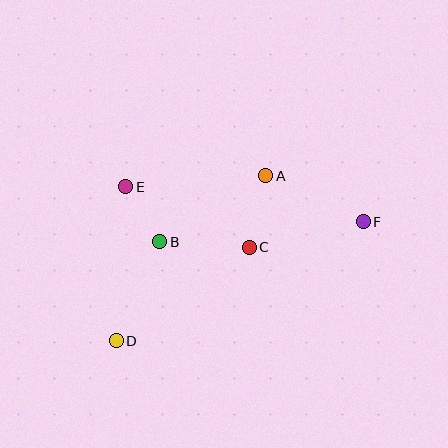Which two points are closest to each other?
Points B and E are closest to each other.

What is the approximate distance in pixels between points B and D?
The distance between B and D is approximately 108 pixels.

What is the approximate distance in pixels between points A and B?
The distance between A and B is approximately 125 pixels.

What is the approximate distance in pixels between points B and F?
The distance between B and F is approximately 205 pixels.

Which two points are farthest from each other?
Points D and F are farthest from each other.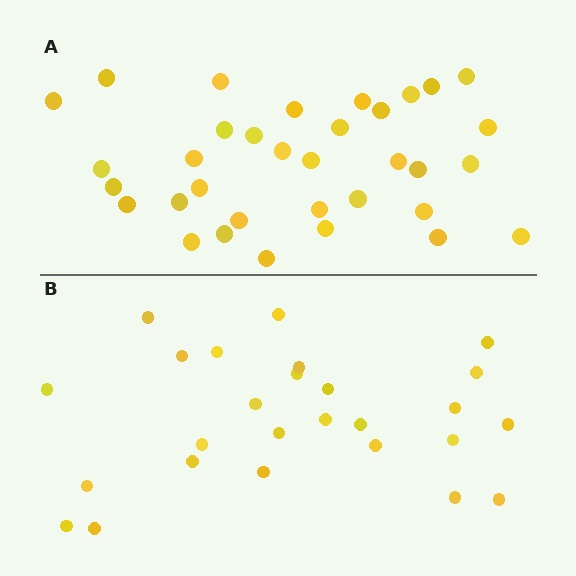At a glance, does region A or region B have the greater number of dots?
Region A (the top region) has more dots.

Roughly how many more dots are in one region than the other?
Region A has roughly 8 or so more dots than region B.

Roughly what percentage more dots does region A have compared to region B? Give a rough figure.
About 30% more.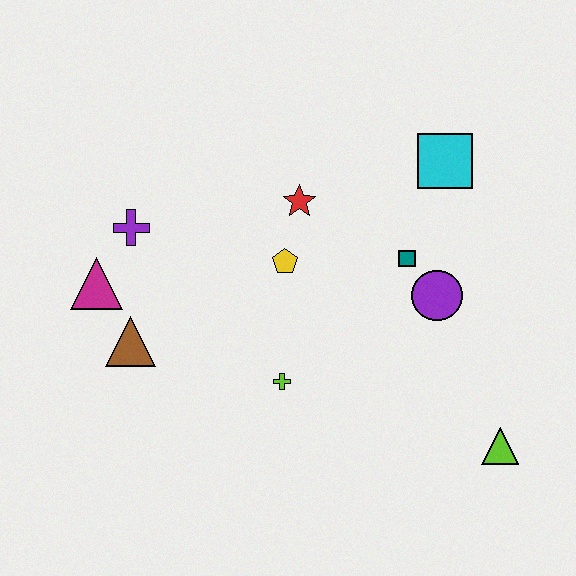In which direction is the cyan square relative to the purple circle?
The cyan square is above the purple circle.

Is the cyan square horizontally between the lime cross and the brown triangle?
No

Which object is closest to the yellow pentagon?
The red star is closest to the yellow pentagon.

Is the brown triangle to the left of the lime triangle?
Yes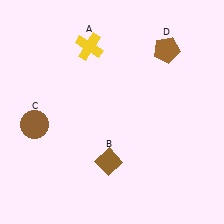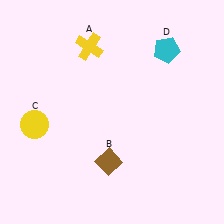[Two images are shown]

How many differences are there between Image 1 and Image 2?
There are 2 differences between the two images.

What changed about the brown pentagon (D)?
In Image 1, D is brown. In Image 2, it changed to cyan.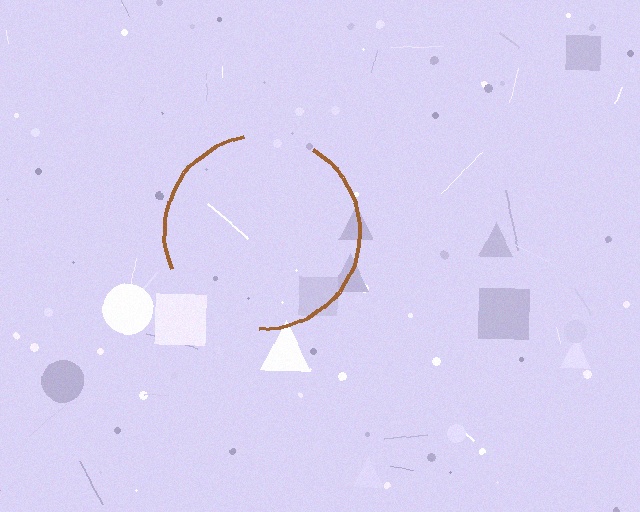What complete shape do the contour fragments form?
The contour fragments form a circle.